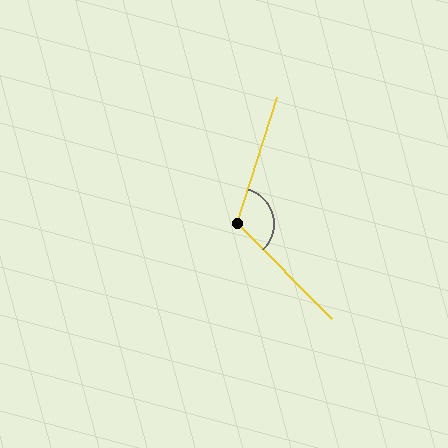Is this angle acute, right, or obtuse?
It is obtuse.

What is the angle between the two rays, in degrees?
Approximately 118 degrees.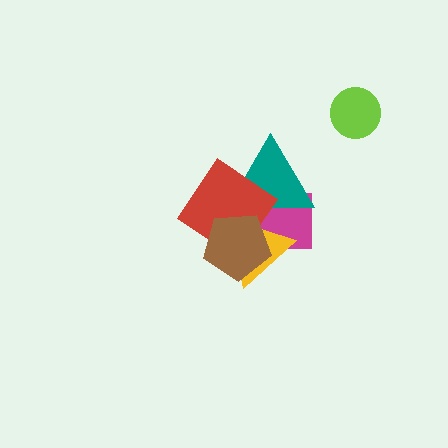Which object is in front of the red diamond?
The brown pentagon is in front of the red diamond.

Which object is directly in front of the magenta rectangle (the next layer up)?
The teal triangle is directly in front of the magenta rectangle.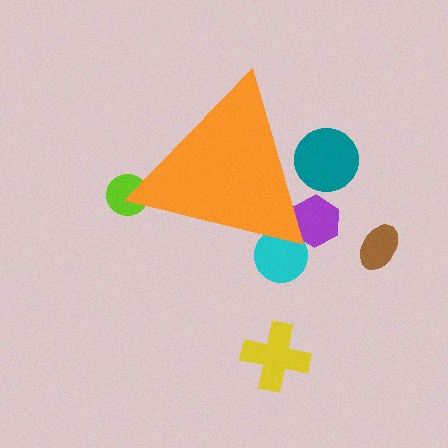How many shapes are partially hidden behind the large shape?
4 shapes are partially hidden.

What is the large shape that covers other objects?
An orange triangle.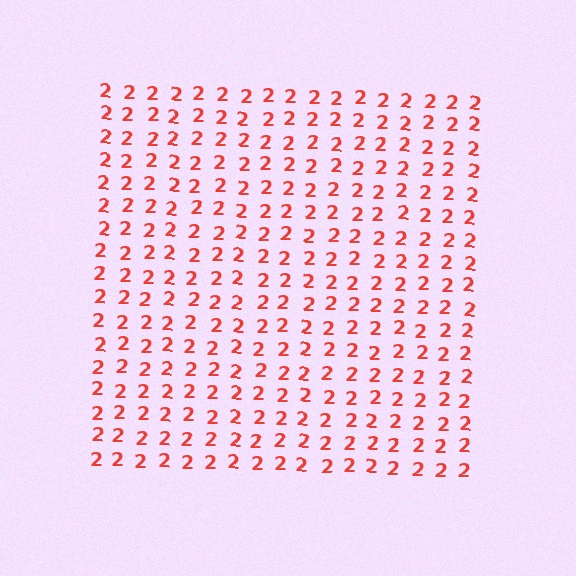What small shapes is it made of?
It is made of small digit 2's.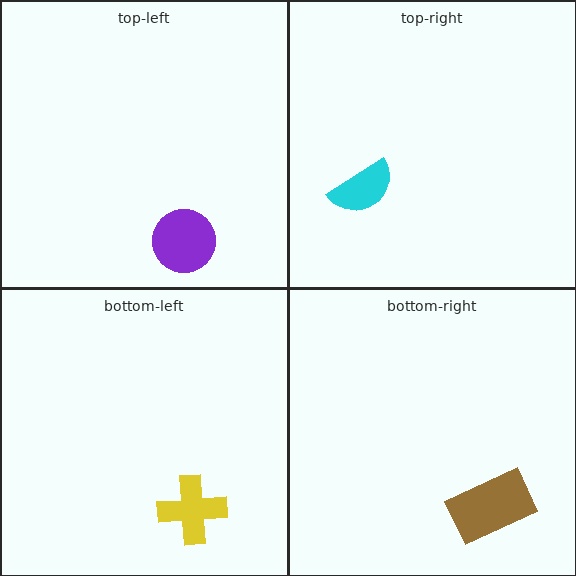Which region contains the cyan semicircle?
The top-right region.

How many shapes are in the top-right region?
1.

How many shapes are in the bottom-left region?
1.